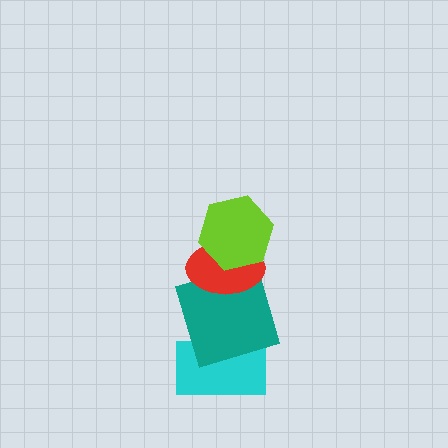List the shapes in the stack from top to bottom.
From top to bottom: the lime hexagon, the red ellipse, the teal square, the cyan rectangle.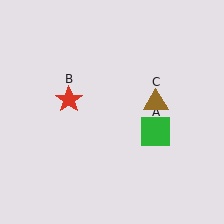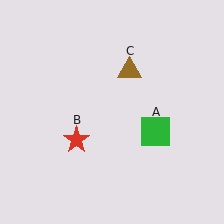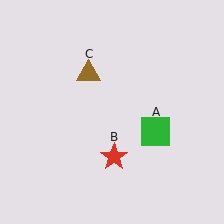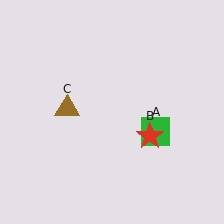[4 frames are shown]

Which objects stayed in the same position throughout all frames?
Green square (object A) remained stationary.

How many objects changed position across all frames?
2 objects changed position: red star (object B), brown triangle (object C).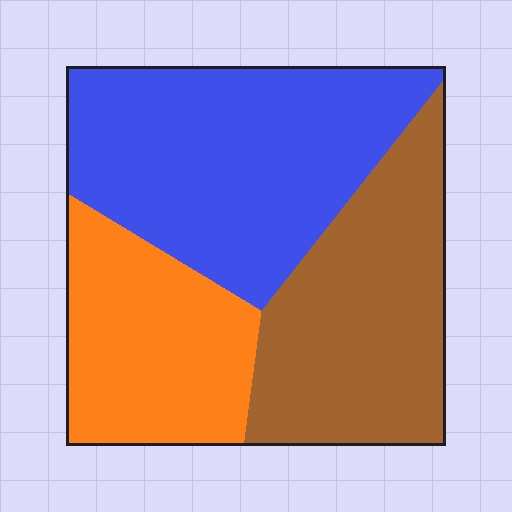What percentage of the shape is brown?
Brown covers around 35% of the shape.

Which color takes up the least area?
Orange, at roughly 25%.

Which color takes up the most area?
Blue, at roughly 40%.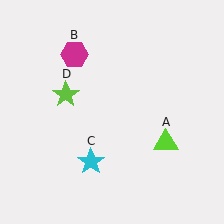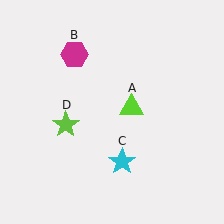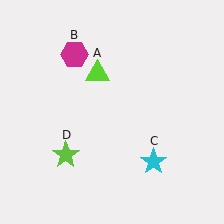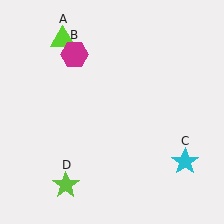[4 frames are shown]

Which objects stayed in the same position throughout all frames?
Magenta hexagon (object B) remained stationary.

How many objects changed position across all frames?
3 objects changed position: lime triangle (object A), cyan star (object C), lime star (object D).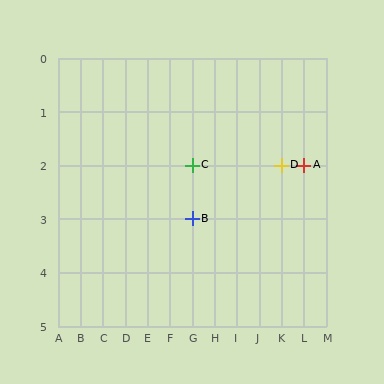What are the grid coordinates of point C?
Point C is at grid coordinates (G, 2).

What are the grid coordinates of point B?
Point B is at grid coordinates (G, 3).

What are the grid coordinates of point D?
Point D is at grid coordinates (K, 2).